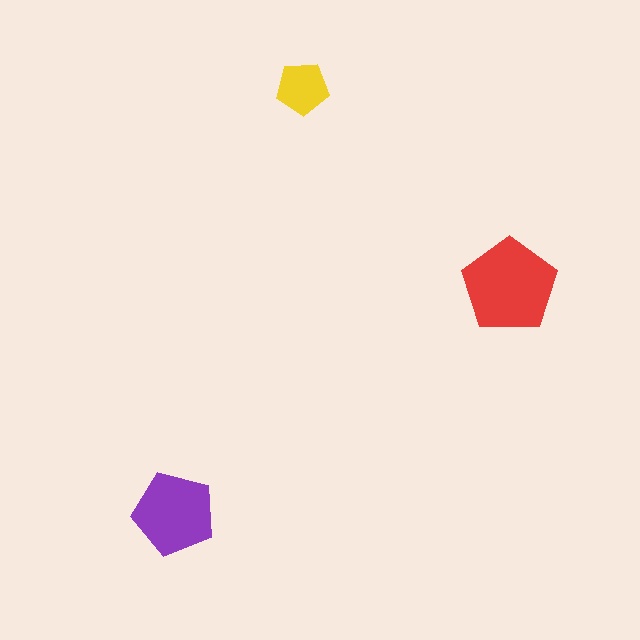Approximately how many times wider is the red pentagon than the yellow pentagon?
About 2 times wider.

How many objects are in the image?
There are 3 objects in the image.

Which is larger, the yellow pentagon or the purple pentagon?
The purple one.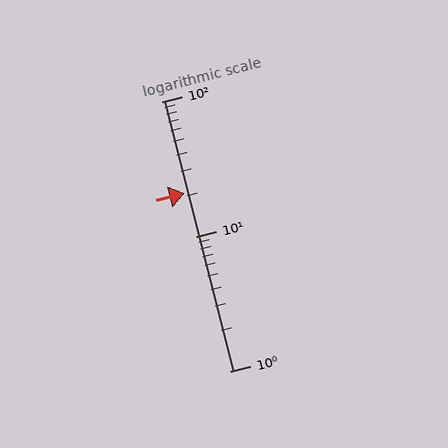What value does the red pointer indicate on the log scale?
The pointer indicates approximately 21.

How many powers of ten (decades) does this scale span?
The scale spans 2 decades, from 1 to 100.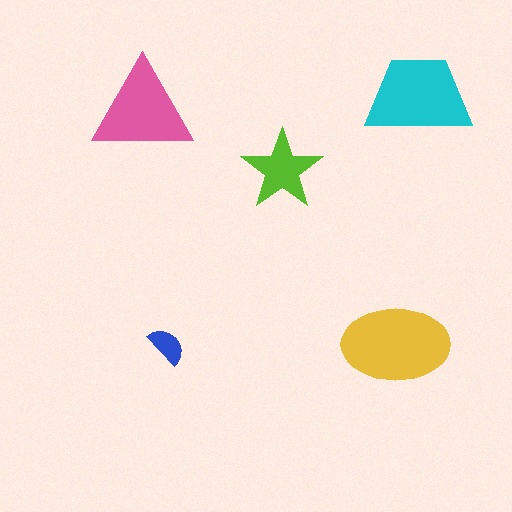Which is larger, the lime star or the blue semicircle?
The lime star.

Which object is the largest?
The yellow ellipse.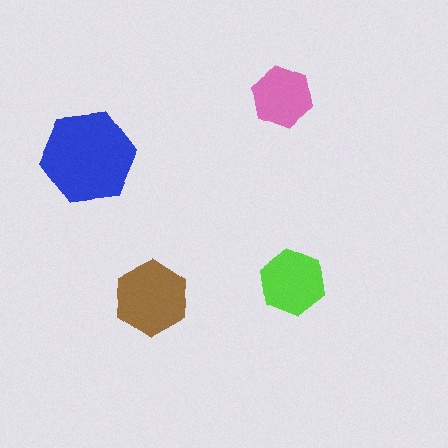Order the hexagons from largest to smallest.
the blue one, the brown one, the lime one, the pink one.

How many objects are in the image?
There are 4 objects in the image.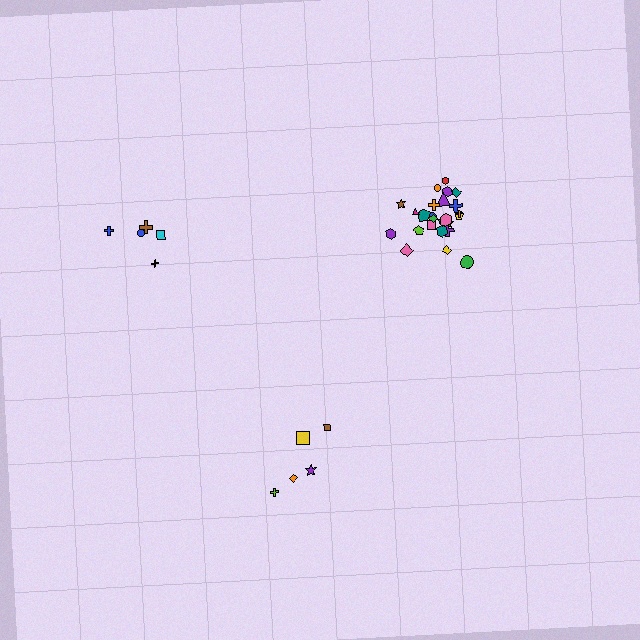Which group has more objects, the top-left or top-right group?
The top-right group.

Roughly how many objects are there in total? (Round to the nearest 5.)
Roughly 35 objects in total.